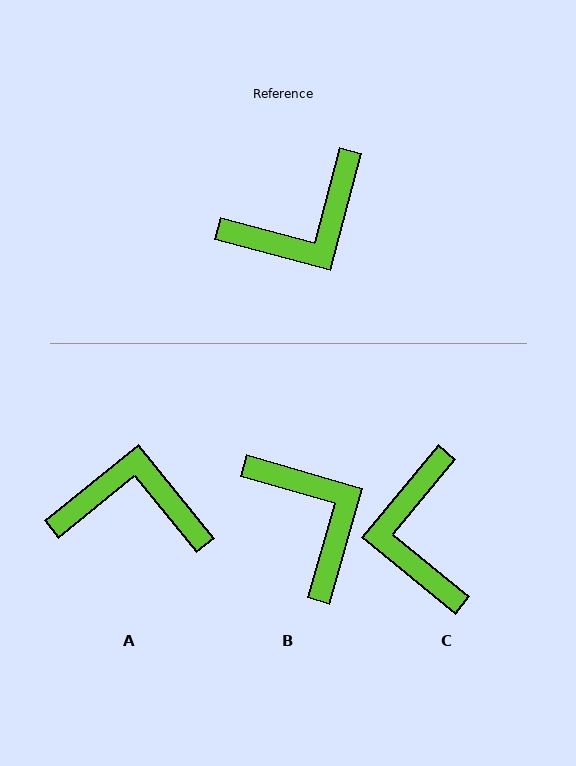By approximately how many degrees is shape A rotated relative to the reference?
Approximately 144 degrees counter-clockwise.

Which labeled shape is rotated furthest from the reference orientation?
A, about 144 degrees away.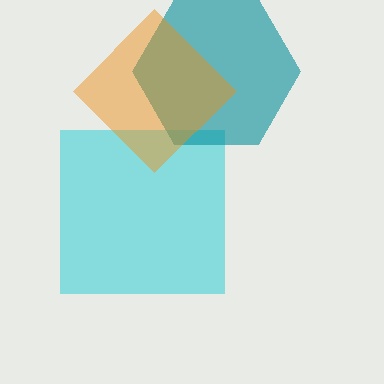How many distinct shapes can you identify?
There are 3 distinct shapes: a cyan square, a teal hexagon, an orange diamond.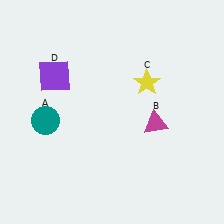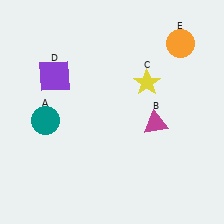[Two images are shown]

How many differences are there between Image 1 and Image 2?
There is 1 difference between the two images.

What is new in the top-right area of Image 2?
An orange circle (E) was added in the top-right area of Image 2.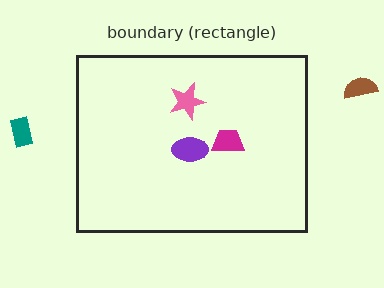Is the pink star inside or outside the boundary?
Inside.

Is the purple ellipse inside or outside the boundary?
Inside.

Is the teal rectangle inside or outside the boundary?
Outside.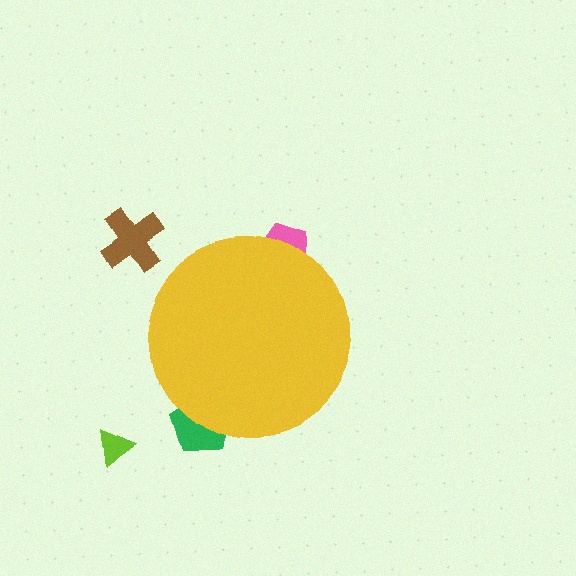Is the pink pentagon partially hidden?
Yes, the pink pentagon is partially hidden behind the yellow circle.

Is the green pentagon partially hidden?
Yes, the green pentagon is partially hidden behind the yellow circle.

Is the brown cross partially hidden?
No, the brown cross is fully visible.